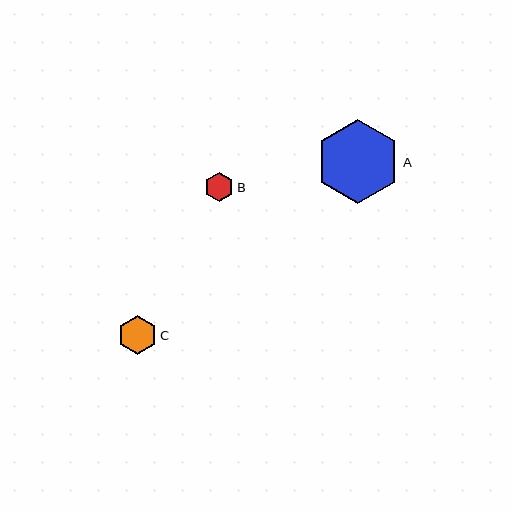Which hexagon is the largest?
Hexagon A is the largest with a size of approximately 84 pixels.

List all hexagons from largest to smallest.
From largest to smallest: A, C, B.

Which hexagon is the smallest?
Hexagon B is the smallest with a size of approximately 29 pixels.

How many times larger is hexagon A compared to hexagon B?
Hexagon A is approximately 2.9 times the size of hexagon B.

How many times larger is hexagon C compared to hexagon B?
Hexagon C is approximately 1.4 times the size of hexagon B.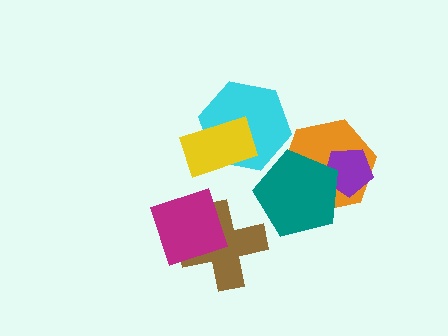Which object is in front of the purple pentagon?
The teal pentagon is in front of the purple pentagon.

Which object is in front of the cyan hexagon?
The yellow rectangle is in front of the cyan hexagon.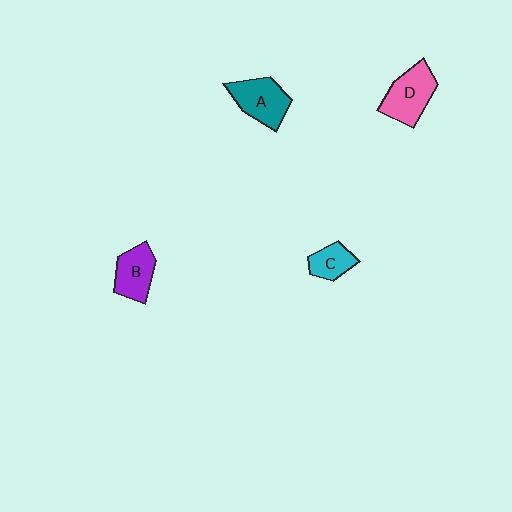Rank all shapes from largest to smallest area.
From largest to smallest: D (pink), A (teal), B (purple), C (cyan).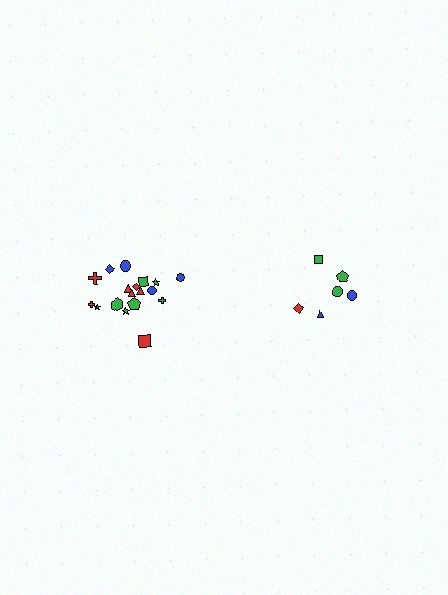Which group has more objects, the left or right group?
The left group.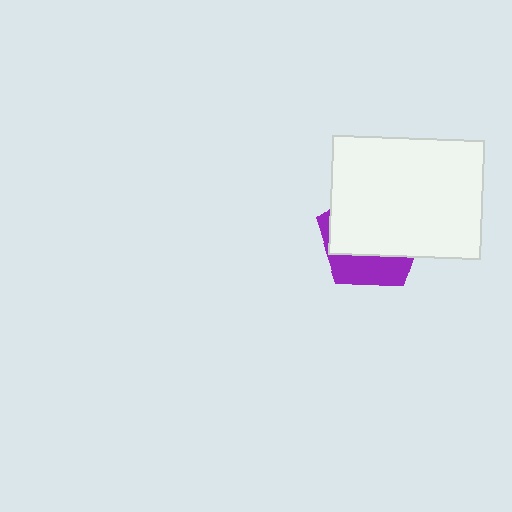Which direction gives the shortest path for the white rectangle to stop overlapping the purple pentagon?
Moving up gives the shortest separation.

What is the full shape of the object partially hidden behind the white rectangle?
The partially hidden object is a purple pentagon.